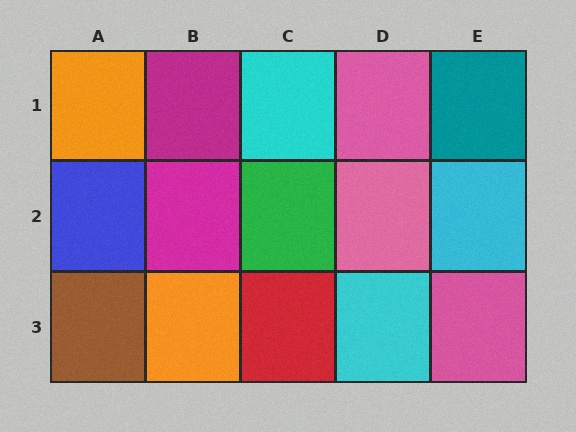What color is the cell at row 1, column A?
Orange.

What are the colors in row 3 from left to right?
Brown, orange, red, cyan, pink.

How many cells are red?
1 cell is red.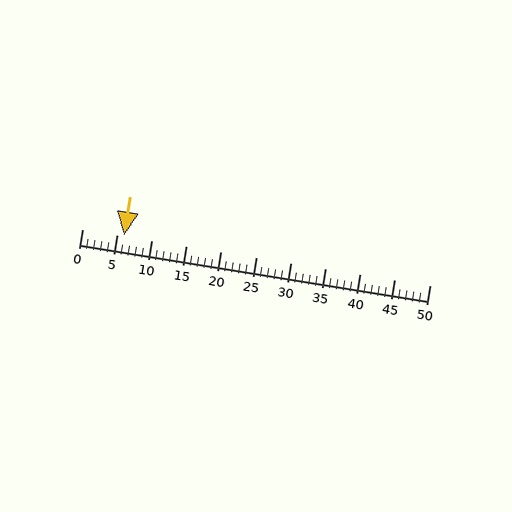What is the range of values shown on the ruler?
The ruler shows values from 0 to 50.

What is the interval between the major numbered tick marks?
The major tick marks are spaced 5 units apart.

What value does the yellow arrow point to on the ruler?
The yellow arrow points to approximately 6.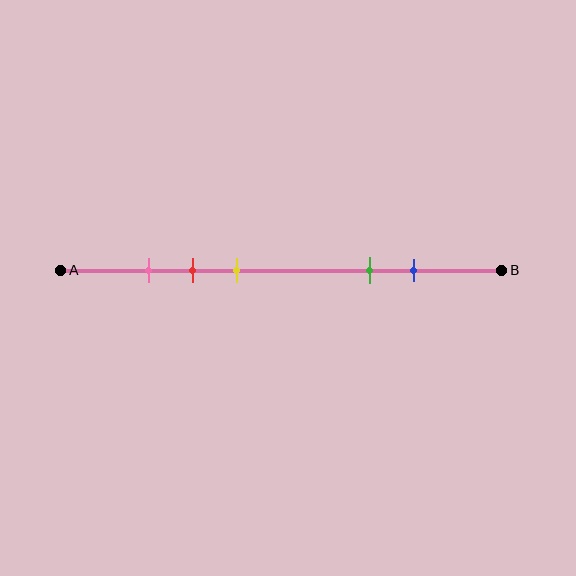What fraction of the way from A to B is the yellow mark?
The yellow mark is approximately 40% (0.4) of the way from A to B.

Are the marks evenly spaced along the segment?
No, the marks are not evenly spaced.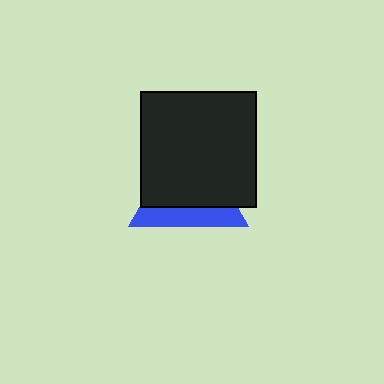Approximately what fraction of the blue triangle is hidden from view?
Roughly 66% of the blue triangle is hidden behind the black square.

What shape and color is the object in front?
The object in front is a black square.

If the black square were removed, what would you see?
You would see the complete blue triangle.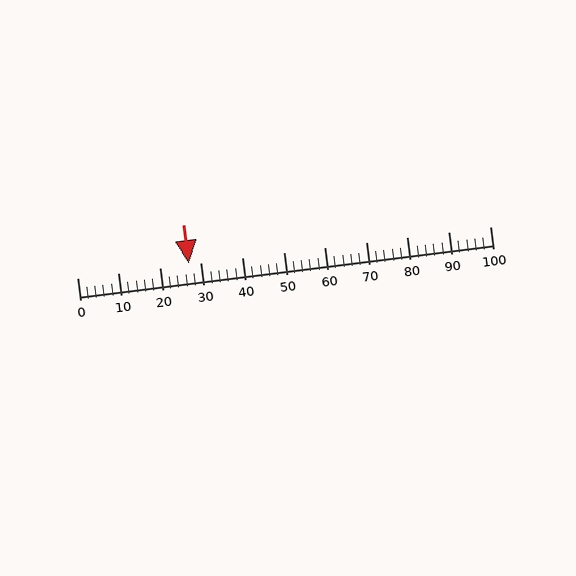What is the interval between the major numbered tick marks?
The major tick marks are spaced 10 units apart.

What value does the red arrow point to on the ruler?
The red arrow points to approximately 27.